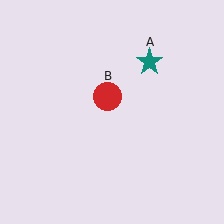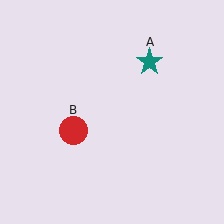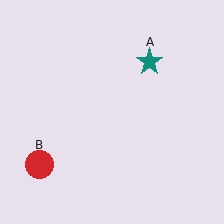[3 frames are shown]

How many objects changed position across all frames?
1 object changed position: red circle (object B).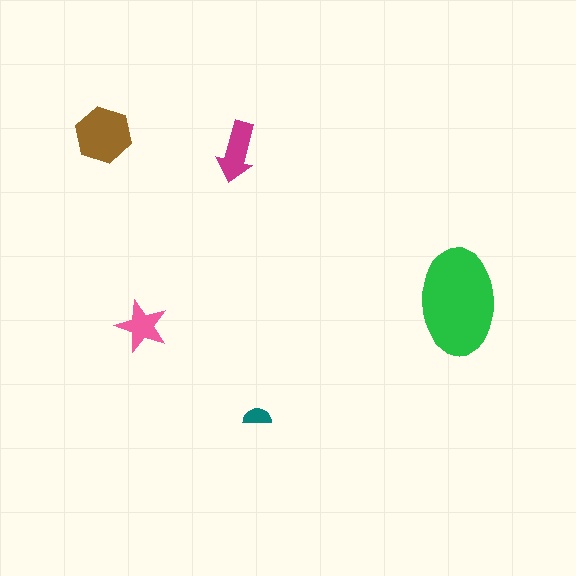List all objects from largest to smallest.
The green ellipse, the brown hexagon, the magenta arrow, the pink star, the teal semicircle.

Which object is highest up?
The brown hexagon is topmost.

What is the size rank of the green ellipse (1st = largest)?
1st.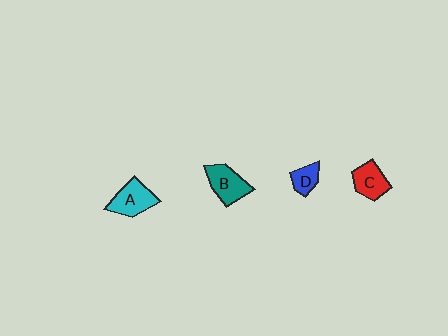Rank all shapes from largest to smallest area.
From largest to smallest: A (cyan), B (teal), C (red), D (blue).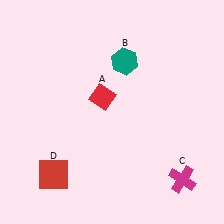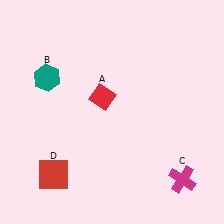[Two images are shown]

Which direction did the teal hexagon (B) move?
The teal hexagon (B) moved left.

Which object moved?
The teal hexagon (B) moved left.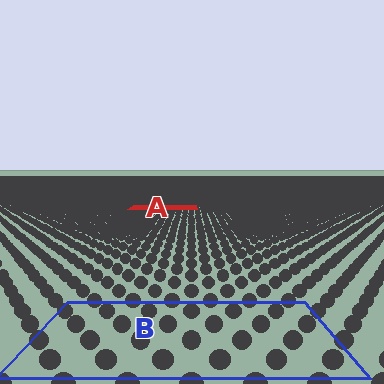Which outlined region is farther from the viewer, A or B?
Region A is farther from the viewer — the texture elements inside it appear smaller and more densely packed.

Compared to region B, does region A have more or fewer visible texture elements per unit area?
Region A has more texture elements per unit area — they are packed more densely because it is farther away.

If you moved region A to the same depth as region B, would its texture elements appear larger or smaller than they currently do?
They would appear larger. At a closer depth, the same texture elements are projected at a bigger on-screen size.